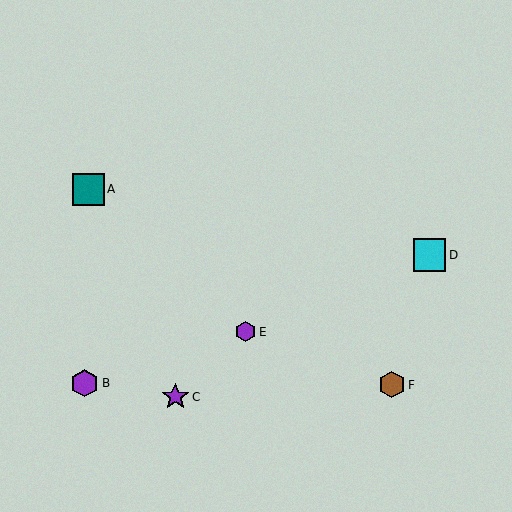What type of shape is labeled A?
Shape A is a teal square.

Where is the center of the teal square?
The center of the teal square is at (88, 189).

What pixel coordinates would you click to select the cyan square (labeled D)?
Click at (430, 255) to select the cyan square D.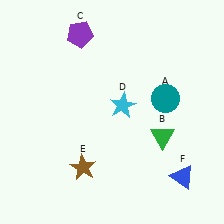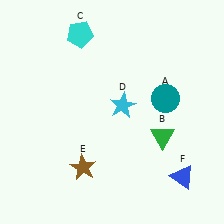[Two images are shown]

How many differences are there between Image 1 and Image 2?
There is 1 difference between the two images.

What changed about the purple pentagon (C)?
In Image 1, C is purple. In Image 2, it changed to cyan.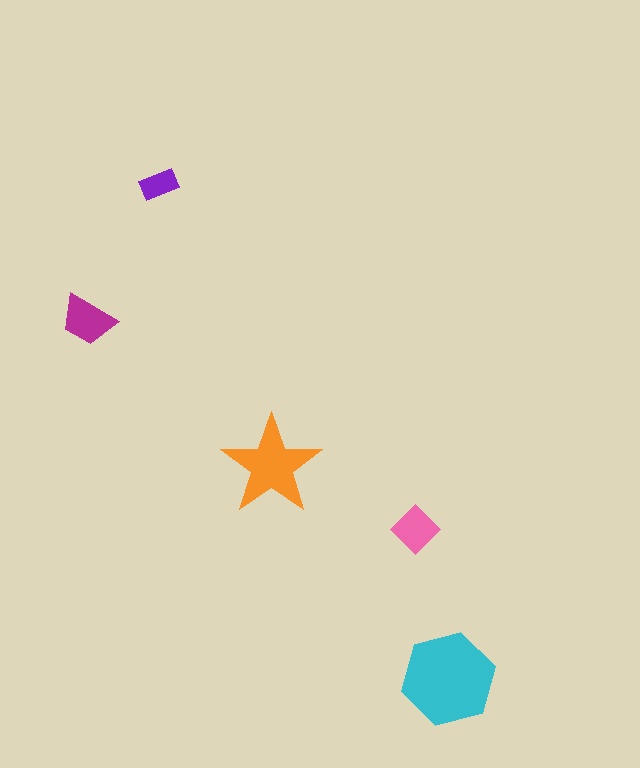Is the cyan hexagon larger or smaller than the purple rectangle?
Larger.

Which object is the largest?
The cyan hexagon.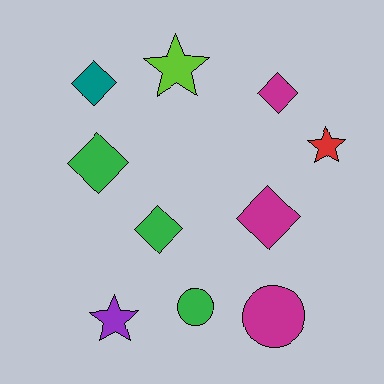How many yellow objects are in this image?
There are no yellow objects.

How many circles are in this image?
There are 2 circles.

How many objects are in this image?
There are 10 objects.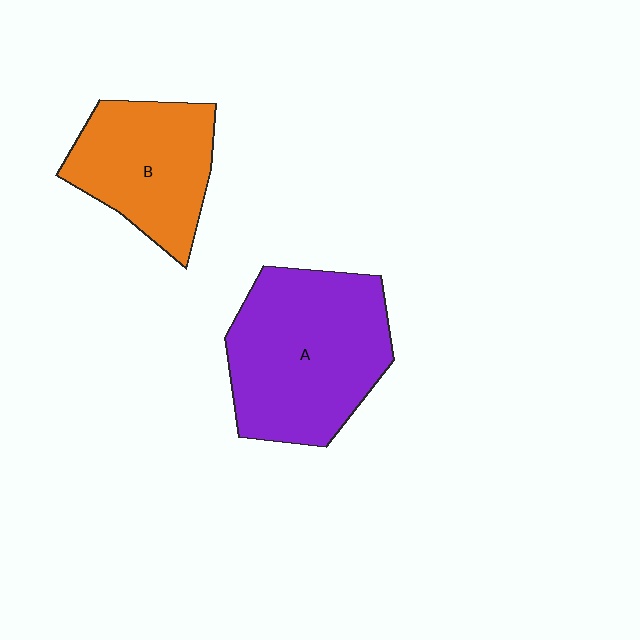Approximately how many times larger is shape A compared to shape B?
Approximately 1.4 times.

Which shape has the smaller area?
Shape B (orange).